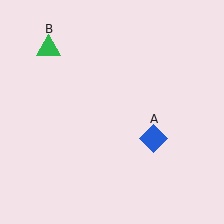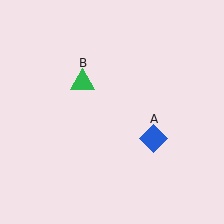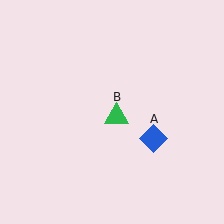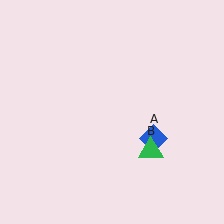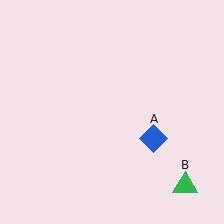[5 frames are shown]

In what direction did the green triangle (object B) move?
The green triangle (object B) moved down and to the right.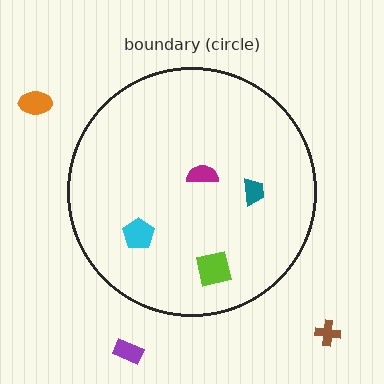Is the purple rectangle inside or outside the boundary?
Outside.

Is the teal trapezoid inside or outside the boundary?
Inside.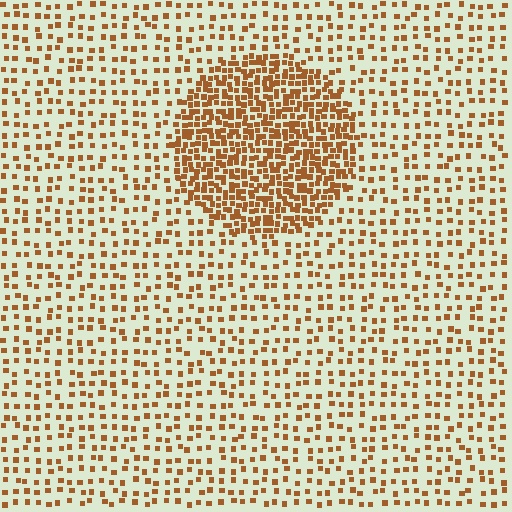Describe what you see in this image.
The image contains small brown elements arranged at two different densities. A circle-shaped region is visible where the elements are more densely packed than the surrounding area.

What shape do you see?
I see a circle.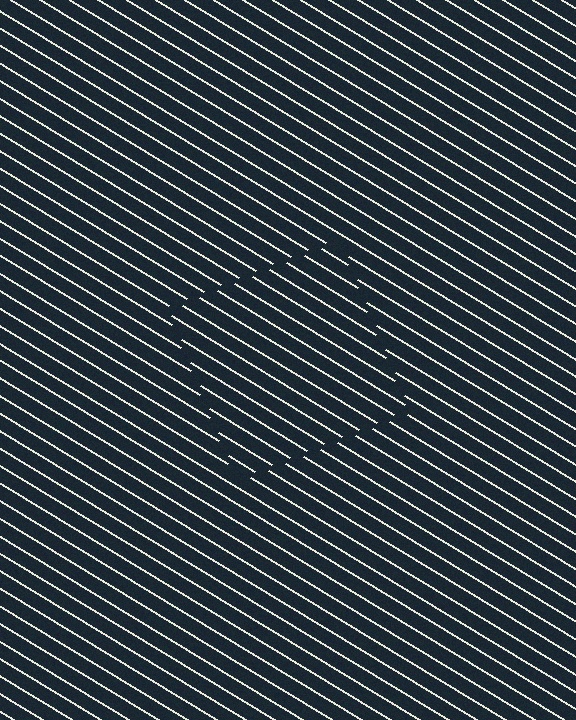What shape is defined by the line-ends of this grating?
An illusory square. The interior of the shape contains the same grating, shifted by half a period — the contour is defined by the phase discontinuity where line-ends from the inner and outer gratings abut.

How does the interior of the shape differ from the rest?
The interior of the shape contains the same grating, shifted by half a period — the contour is defined by the phase discontinuity where line-ends from the inner and outer gratings abut.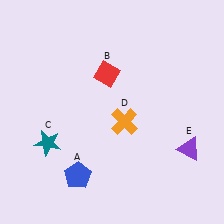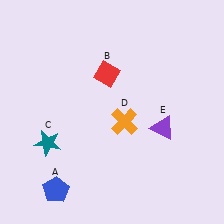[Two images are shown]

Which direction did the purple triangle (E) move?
The purple triangle (E) moved left.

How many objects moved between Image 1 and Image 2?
2 objects moved between the two images.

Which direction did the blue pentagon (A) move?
The blue pentagon (A) moved left.